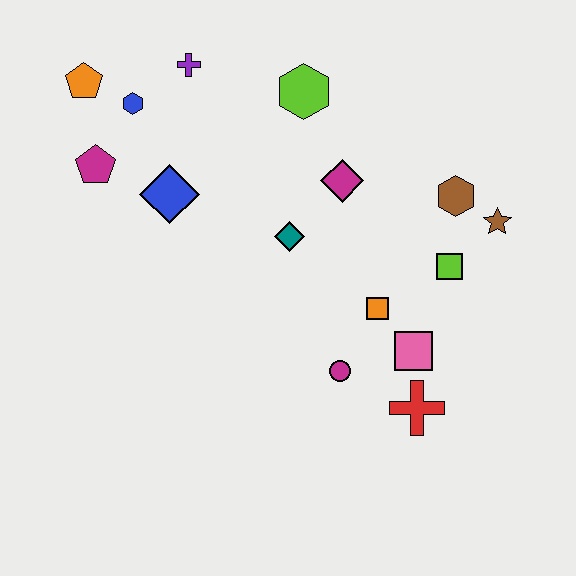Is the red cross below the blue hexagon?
Yes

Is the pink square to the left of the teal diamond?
No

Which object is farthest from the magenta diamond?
The orange pentagon is farthest from the magenta diamond.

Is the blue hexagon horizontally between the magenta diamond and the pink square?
No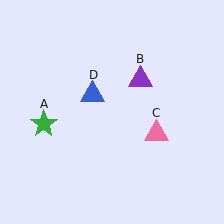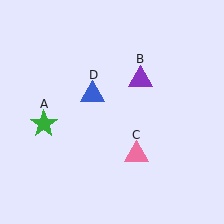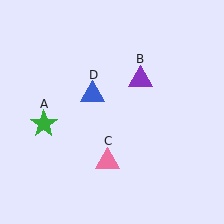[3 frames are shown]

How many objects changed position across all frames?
1 object changed position: pink triangle (object C).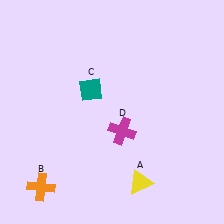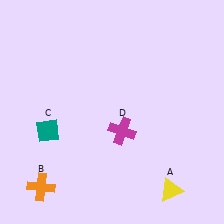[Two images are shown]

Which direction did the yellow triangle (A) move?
The yellow triangle (A) moved right.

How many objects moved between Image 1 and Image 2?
2 objects moved between the two images.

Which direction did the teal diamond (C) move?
The teal diamond (C) moved left.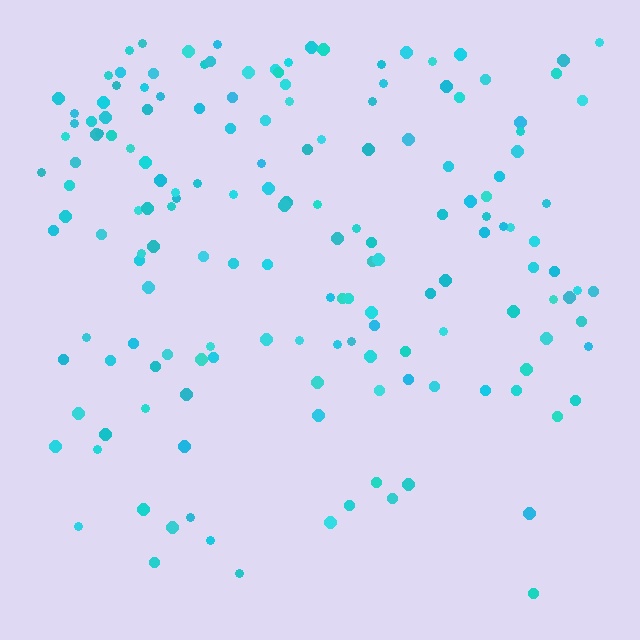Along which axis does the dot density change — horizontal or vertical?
Vertical.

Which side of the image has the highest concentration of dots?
The top.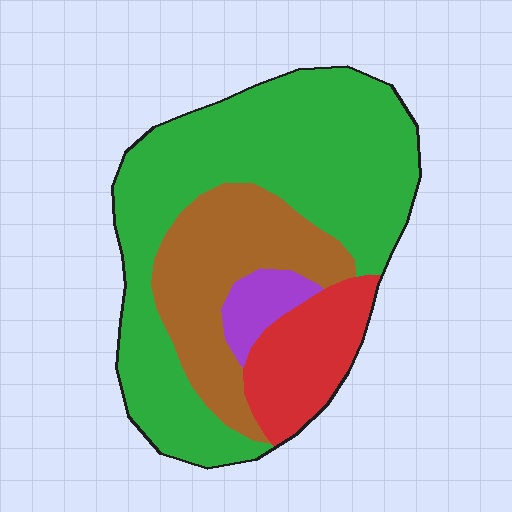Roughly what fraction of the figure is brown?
Brown covers around 25% of the figure.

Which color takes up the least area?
Purple, at roughly 5%.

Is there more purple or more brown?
Brown.